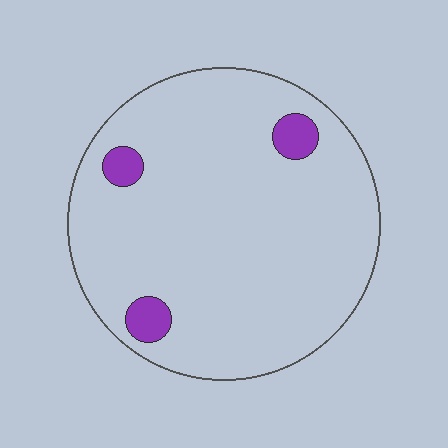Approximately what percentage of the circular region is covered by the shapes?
Approximately 5%.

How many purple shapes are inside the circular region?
3.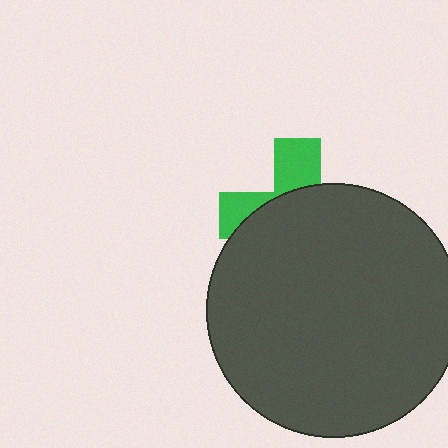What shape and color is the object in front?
The object in front is a dark gray circle.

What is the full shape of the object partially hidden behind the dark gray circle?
The partially hidden object is a green cross.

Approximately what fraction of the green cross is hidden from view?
Roughly 69% of the green cross is hidden behind the dark gray circle.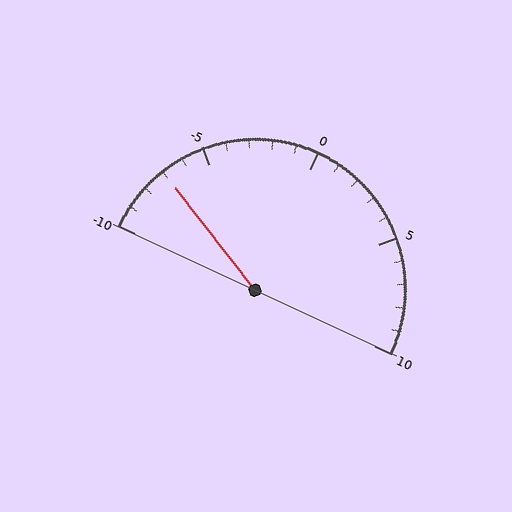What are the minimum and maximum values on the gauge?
The gauge ranges from -10 to 10.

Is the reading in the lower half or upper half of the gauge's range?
The reading is in the lower half of the range (-10 to 10).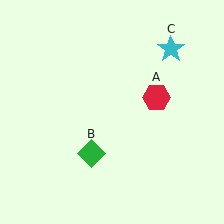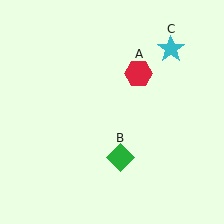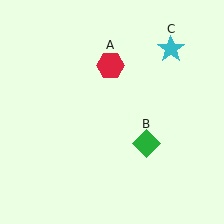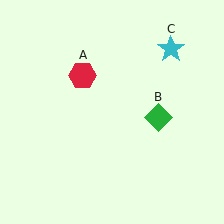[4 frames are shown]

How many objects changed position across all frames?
2 objects changed position: red hexagon (object A), green diamond (object B).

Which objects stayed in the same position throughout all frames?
Cyan star (object C) remained stationary.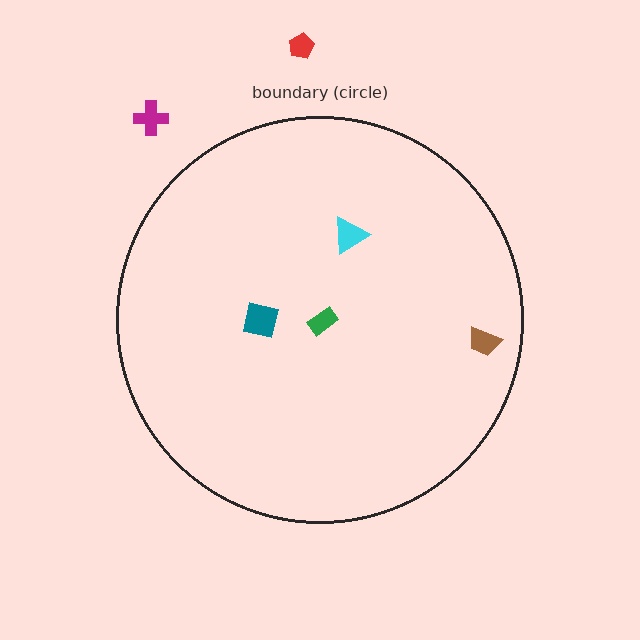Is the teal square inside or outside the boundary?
Inside.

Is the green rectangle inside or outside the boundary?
Inside.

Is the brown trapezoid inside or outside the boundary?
Inside.